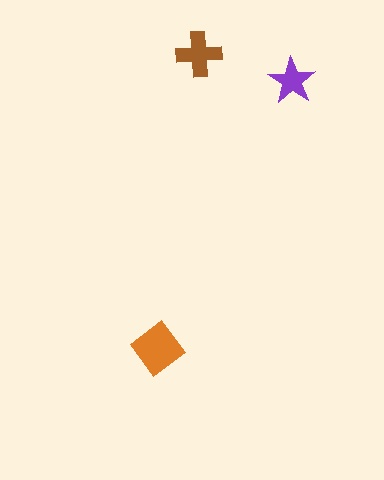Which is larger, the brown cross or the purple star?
The brown cross.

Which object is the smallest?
The purple star.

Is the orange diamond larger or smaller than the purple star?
Larger.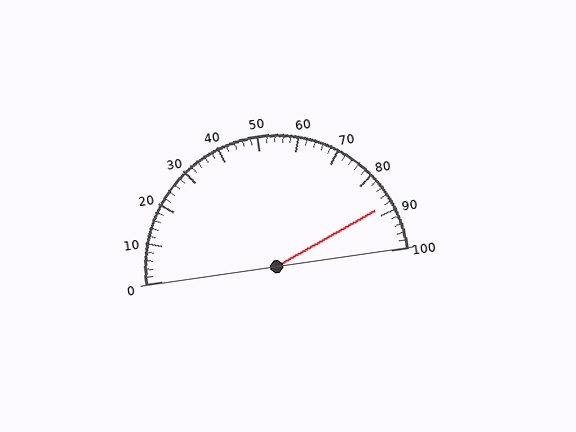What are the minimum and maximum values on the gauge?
The gauge ranges from 0 to 100.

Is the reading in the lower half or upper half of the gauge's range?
The reading is in the upper half of the range (0 to 100).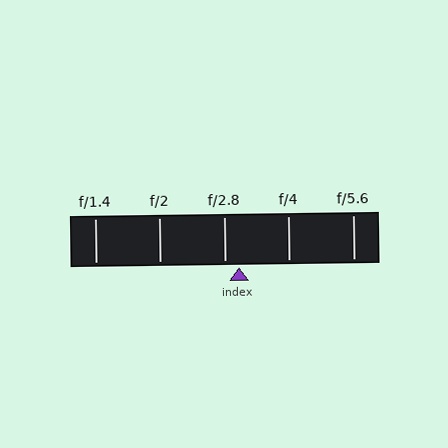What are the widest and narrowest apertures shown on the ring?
The widest aperture shown is f/1.4 and the narrowest is f/5.6.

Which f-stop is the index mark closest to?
The index mark is closest to f/2.8.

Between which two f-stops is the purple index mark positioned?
The index mark is between f/2.8 and f/4.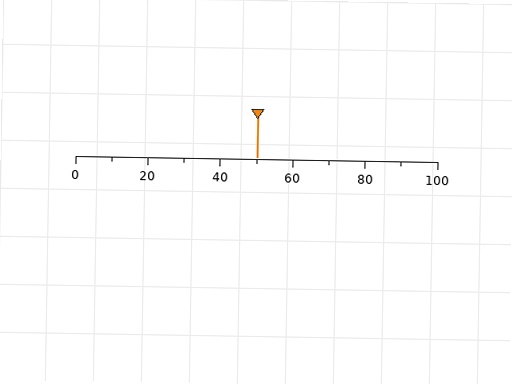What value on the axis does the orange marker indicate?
The marker indicates approximately 50.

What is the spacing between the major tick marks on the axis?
The major ticks are spaced 20 apart.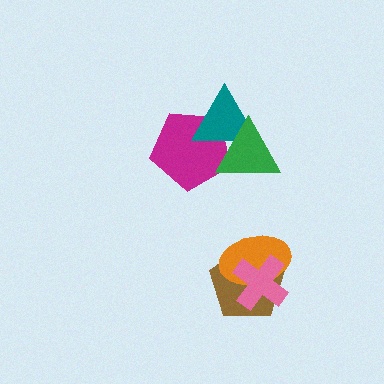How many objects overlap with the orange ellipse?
2 objects overlap with the orange ellipse.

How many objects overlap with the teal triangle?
2 objects overlap with the teal triangle.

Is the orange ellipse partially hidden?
Yes, it is partially covered by another shape.